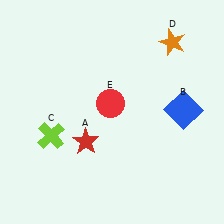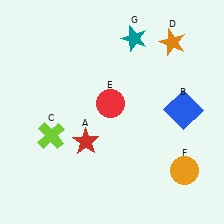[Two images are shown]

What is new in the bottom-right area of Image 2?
An orange circle (F) was added in the bottom-right area of Image 2.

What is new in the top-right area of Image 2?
A teal star (G) was added in the top-right area of Image 2.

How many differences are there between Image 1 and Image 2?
There are 2 differences between the two images.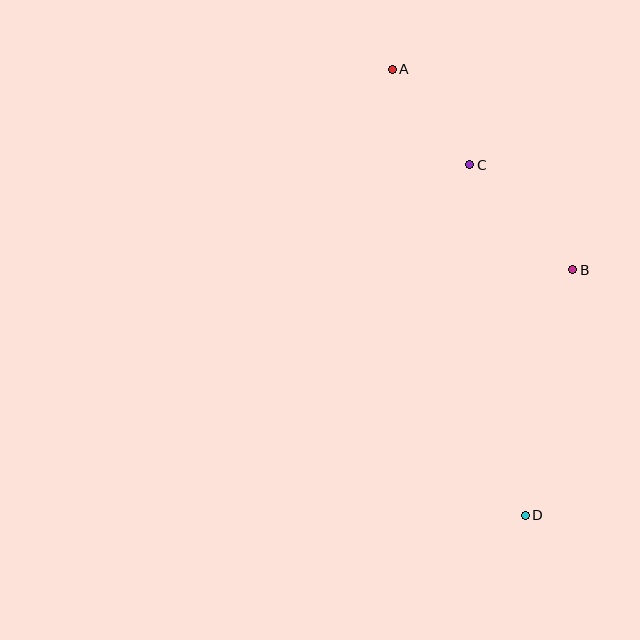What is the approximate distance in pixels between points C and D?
The distance between C and D is approximately 355 pixels.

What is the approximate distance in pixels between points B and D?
The distance between B and D is approximately 250 pixels.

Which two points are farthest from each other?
Points A and D are farthest from each other.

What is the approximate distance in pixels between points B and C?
The distance between B and C is approximately 147 pixels.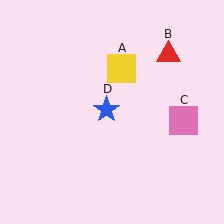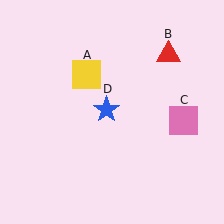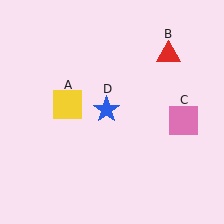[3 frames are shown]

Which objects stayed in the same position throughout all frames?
Red triangle (object B) and pink square (object C) and blue star (object D) remained stationary.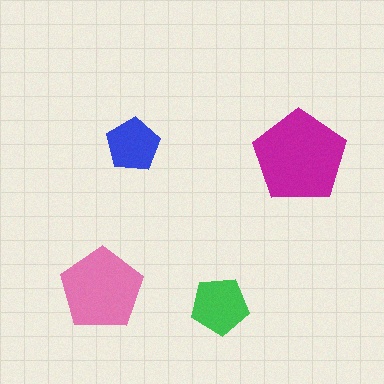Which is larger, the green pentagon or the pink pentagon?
The pink one.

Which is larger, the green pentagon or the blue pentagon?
The green one.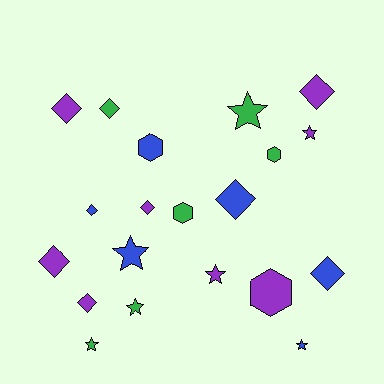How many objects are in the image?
There are 20 objects.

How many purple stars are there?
There are 2 purple stars.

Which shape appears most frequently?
Diamond, with 9 objects.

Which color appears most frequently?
Purple, with 8 objects.